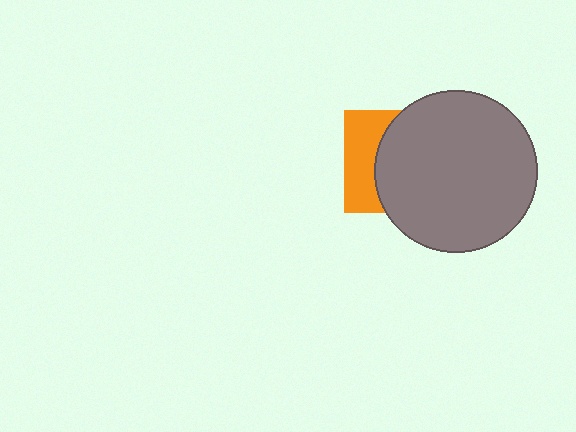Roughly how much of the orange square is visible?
A small part of it is visible (roughly 37%).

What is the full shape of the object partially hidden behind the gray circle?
The partially hidden object is an orange square.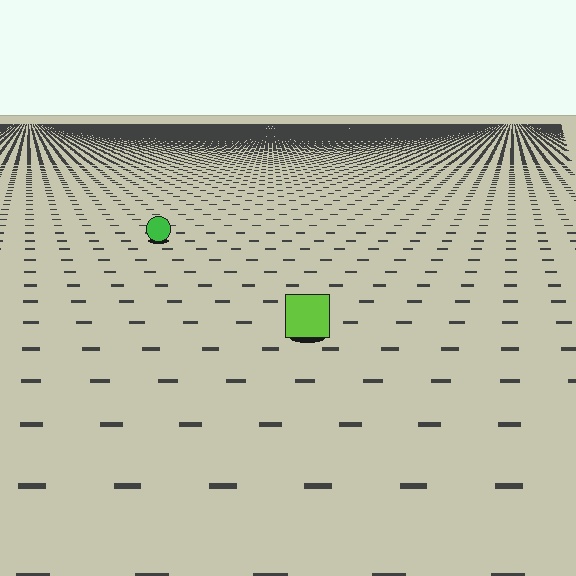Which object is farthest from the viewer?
The green circle is farthest from the viewer. It appears smaller and the ground texture around it is denser.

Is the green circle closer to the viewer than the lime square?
No. The lime square is closer — you can tell from the texture gradient: the ground texture is coarser near it.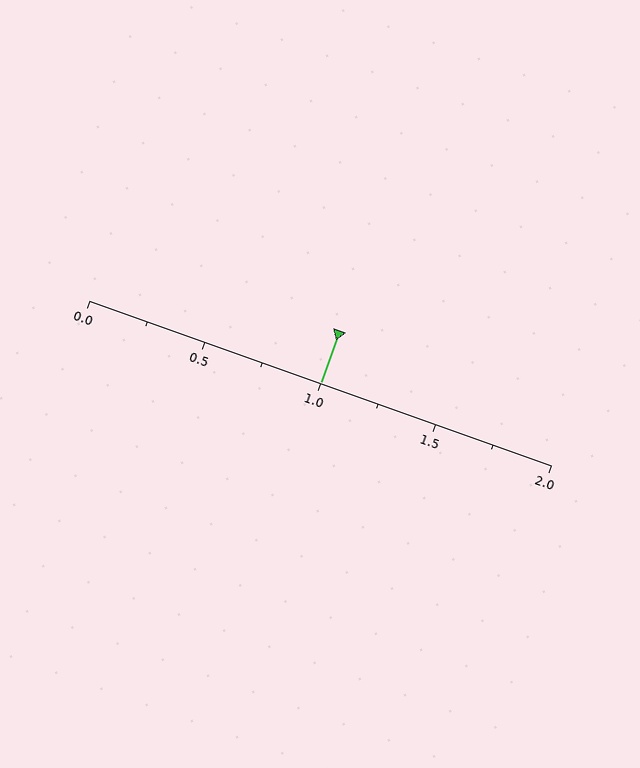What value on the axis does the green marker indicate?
The marker indicates approximately 1.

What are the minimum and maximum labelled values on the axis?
The axis runs from 0.0 to 2.0.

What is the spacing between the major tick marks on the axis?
The major ticks are spaced 0.5 apart.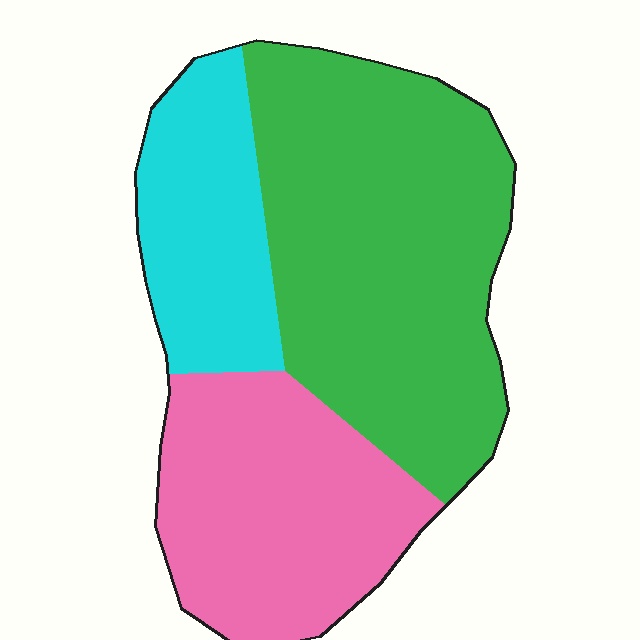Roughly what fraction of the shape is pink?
Pink takes up about one third (1/3) of the shape.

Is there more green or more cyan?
Green.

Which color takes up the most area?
Green, at roughly 50%.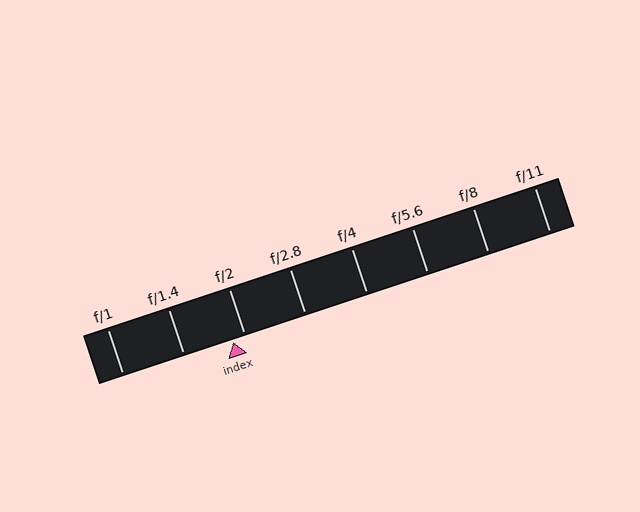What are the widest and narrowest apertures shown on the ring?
The widest aperture shown is f/1 and the narrowest is f/11.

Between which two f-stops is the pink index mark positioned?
The index mark is between f/1.4 and f/2.